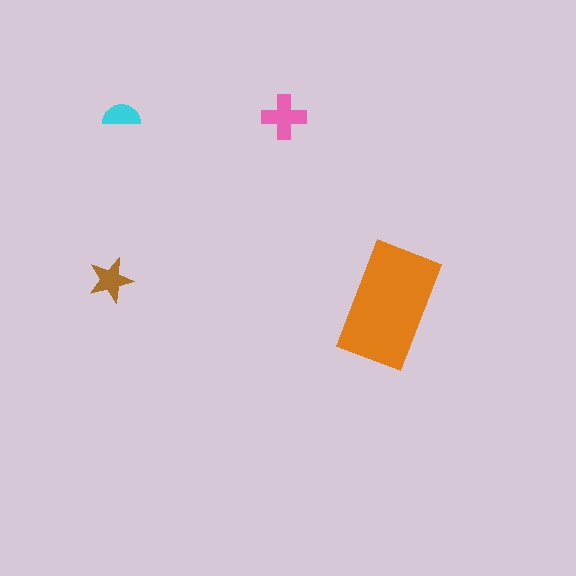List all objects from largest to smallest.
The orange rectangle, the pink cross, the brown star, the cyan semicircle.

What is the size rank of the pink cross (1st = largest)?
2nd.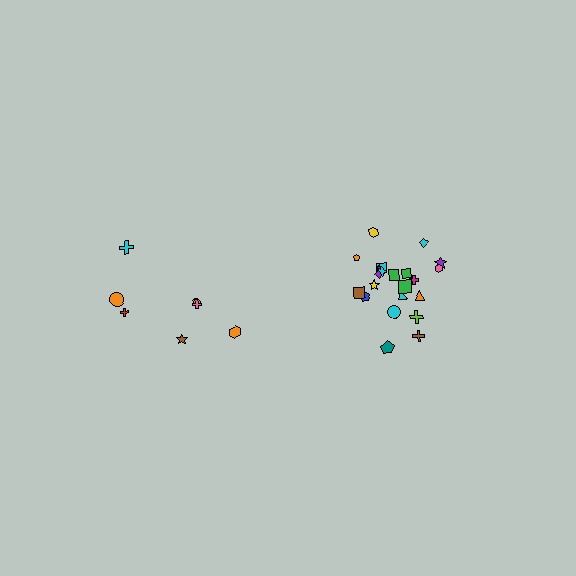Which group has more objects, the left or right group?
The right group.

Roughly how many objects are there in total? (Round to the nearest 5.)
Roughly 30 objects in total.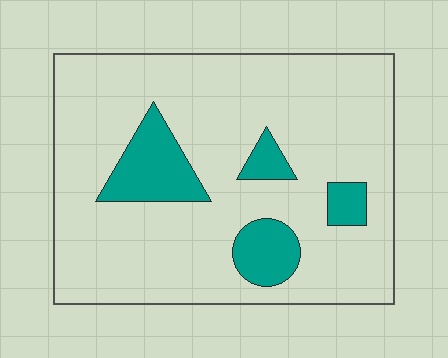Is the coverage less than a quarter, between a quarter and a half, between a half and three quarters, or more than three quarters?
Less than a quarter.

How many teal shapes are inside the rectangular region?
4.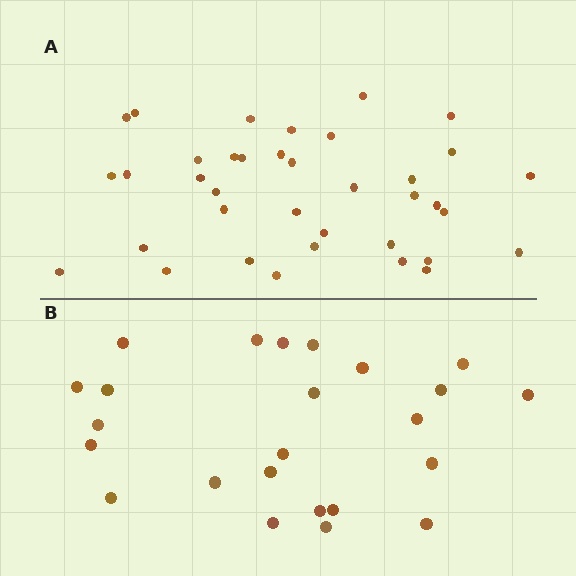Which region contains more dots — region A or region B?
Region A (the top region) has more dots.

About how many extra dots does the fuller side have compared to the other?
Region A has approximately 15 more dots than region B.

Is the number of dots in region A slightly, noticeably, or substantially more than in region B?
Region A has substantially more. The ratio is roughly 1.5 to 1.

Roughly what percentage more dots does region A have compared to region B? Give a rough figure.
About 55% more.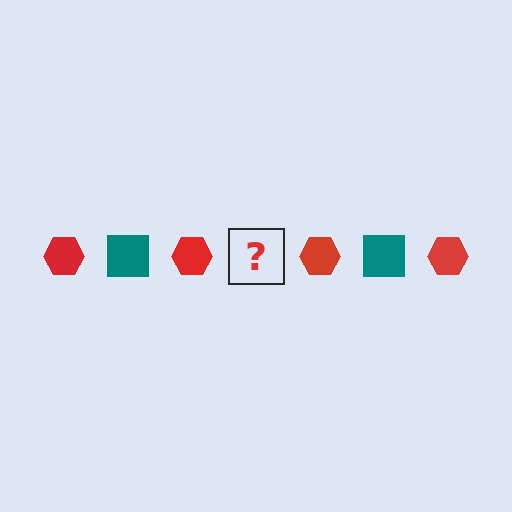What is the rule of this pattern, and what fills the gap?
The rule is that the pattern alternates between red hexagon and teal square. The gap should be filled with a teal square.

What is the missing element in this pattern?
The missing element is a teal square.